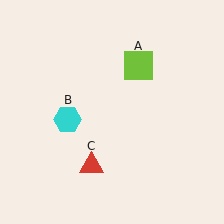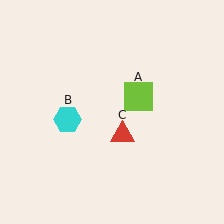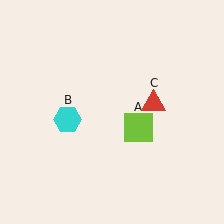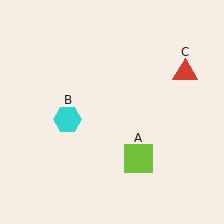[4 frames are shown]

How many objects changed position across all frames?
2 objects changed position: lime square (object A), red triangle (object C).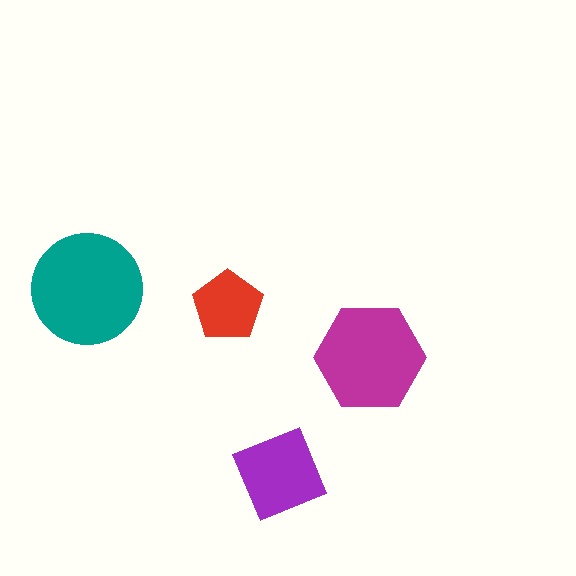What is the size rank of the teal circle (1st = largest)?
1st.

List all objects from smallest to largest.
The red pentagon, the purple square, the magenta hexagon, the teal circle.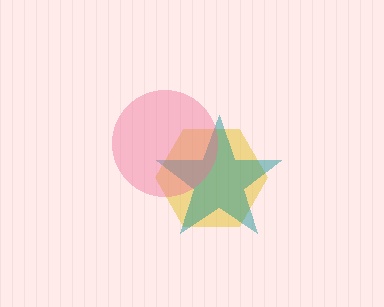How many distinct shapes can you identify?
There are 3 distinct shapes: a yellow hexagon, a teal star, a pink circle.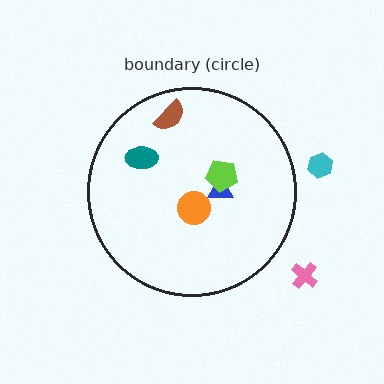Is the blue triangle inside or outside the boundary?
Inside.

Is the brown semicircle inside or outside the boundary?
Inside.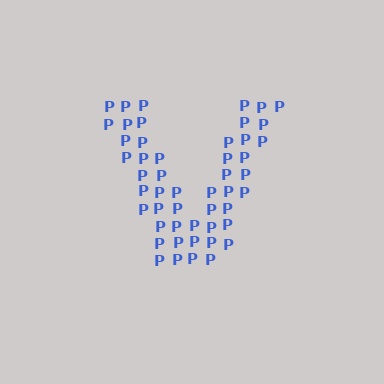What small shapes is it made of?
It is made of small letter P's.